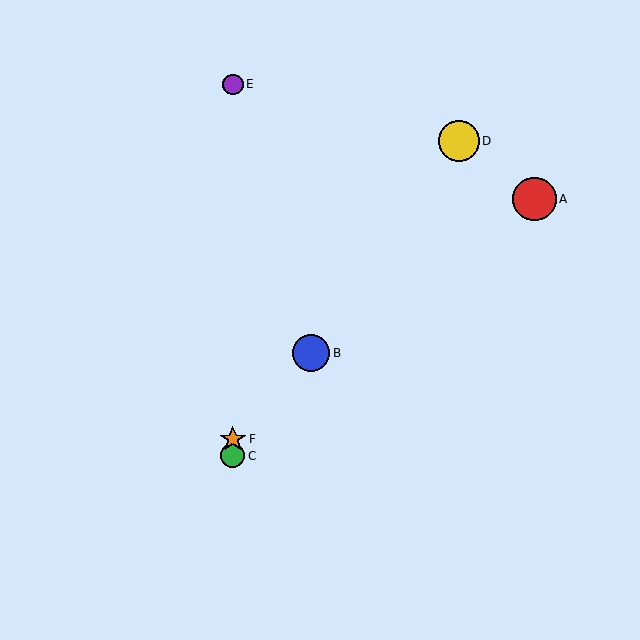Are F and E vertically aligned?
Yes, both are at x≈233.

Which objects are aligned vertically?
Objects C, E, F are aligned vertically.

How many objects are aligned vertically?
3 objects (C, E, F) are aligned vertically.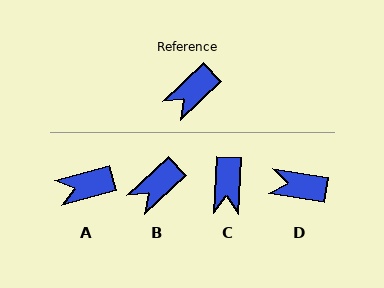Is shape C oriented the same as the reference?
No, it is off by about 44 degrees.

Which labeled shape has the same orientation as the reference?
B.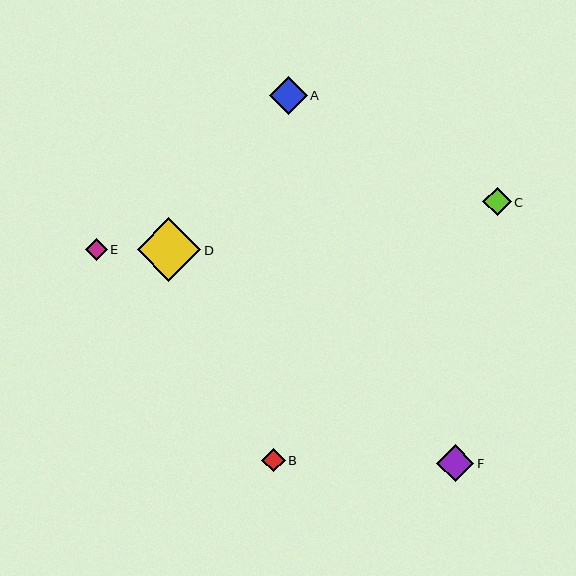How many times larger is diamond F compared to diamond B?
Diamond F is approximately 1.6 times the size of diamond B.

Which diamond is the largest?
Diamond D is the largest with a size of approximately 64 pixels.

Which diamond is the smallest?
Diamond E is the smallest with a size of approximately 22 pixels.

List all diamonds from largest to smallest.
From largest to smallest: D, A, F, C, B, E.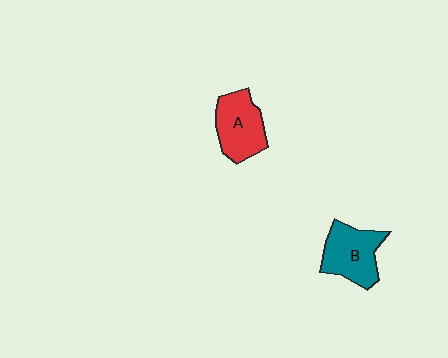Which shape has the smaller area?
Shape A (red).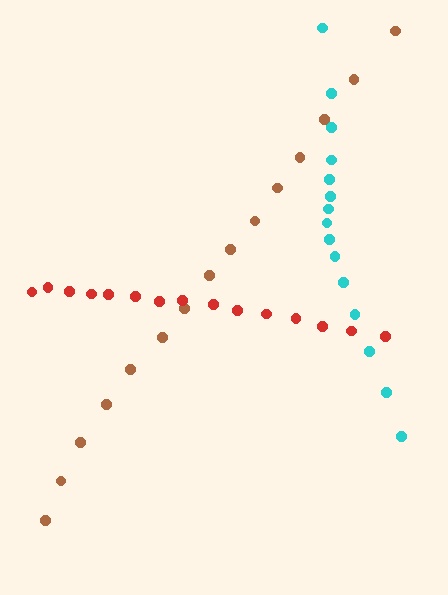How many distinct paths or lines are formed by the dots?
There are 3 distinct paths.